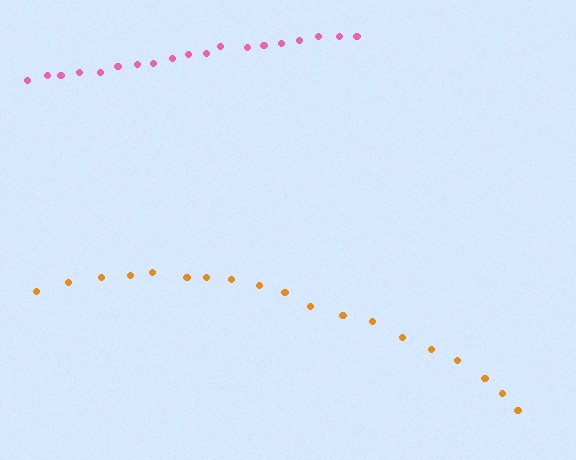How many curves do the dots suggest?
There are 2 distinct paths.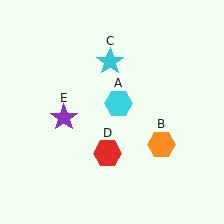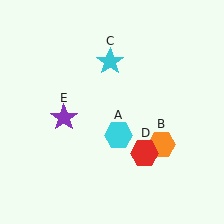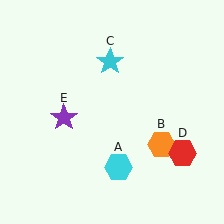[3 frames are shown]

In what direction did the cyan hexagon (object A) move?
The cyan hexagon (object A) moved down.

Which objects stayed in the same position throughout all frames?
Orange hexagon (object B) and cyan star (object C) and purple star (object E) remained stationary.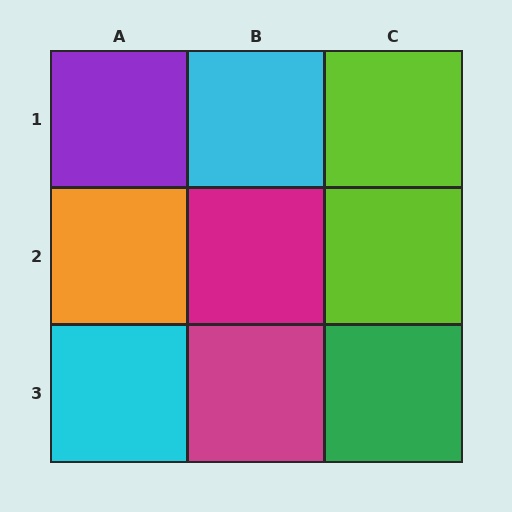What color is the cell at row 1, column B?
Cyan.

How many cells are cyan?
2 cells are cyan.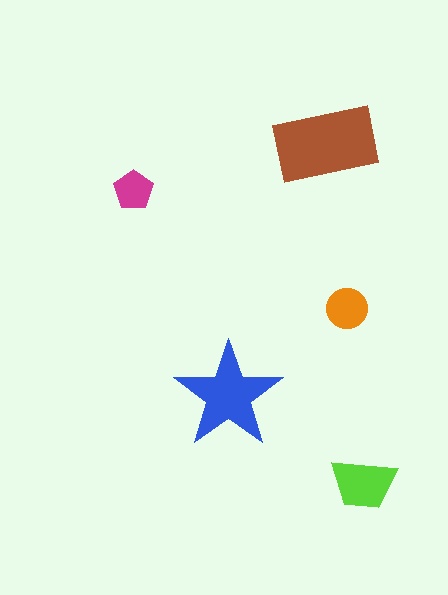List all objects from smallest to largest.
The magenta pentagon, the orange circle, the lime trapezoid, the blue star, the brown rectangle.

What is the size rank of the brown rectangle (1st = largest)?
1st.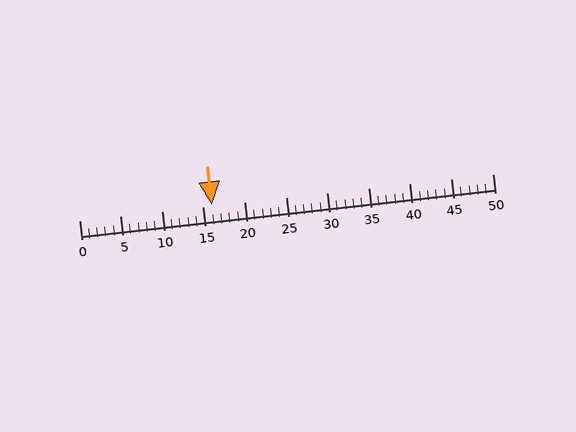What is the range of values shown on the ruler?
The ruler shows values from 0 to 50.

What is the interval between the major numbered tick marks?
The major tick marks are spaced 5 units apart.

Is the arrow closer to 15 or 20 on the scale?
The arrow is closer to 15.